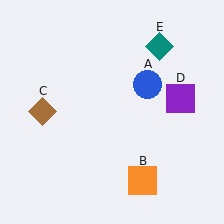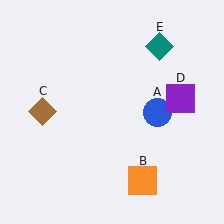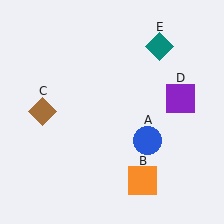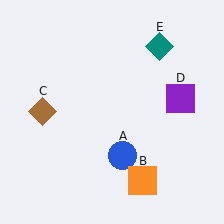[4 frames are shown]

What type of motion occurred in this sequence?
The blue circle (object A) rotated clockwise around the center of the scene.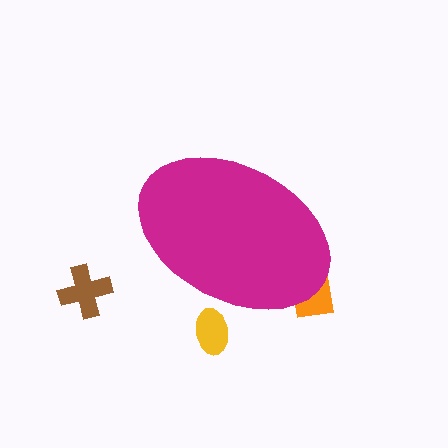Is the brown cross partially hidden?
No, the brown cross is fully visible.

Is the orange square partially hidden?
Yes, the orange square is partially hidden behind the magenta ellipse.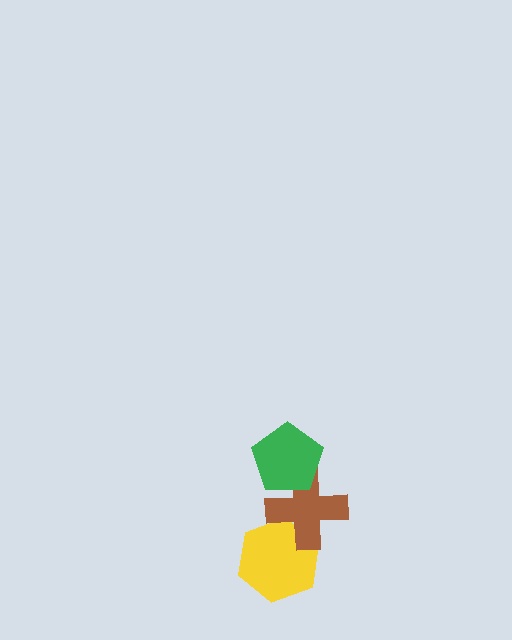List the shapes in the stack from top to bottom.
From top to bottom: the green pentagon, the brown cross, the yellow hexagon.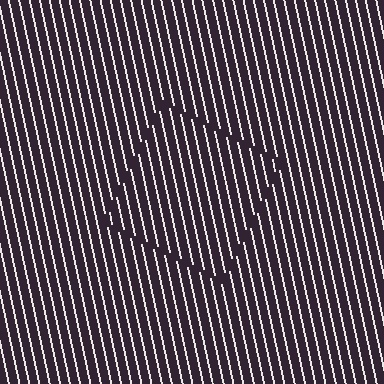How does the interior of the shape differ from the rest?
The interior of the shape contains the same grating, shifted by half a period — the contour is defined by the phase discontinuity where line-ends from the inner and outer gratings abut.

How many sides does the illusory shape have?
4 sides — the line-ends trace a square.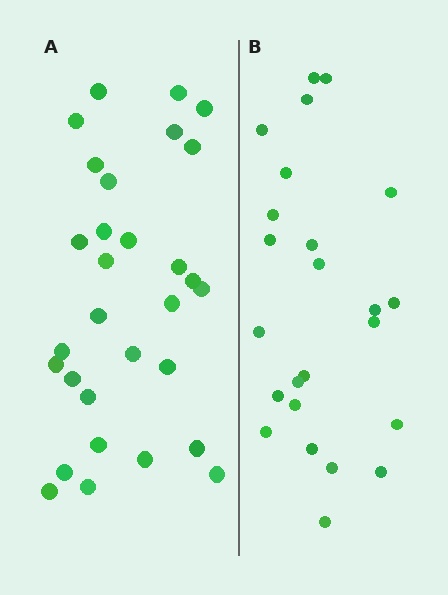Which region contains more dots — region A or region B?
Region A (the left region) has more dots.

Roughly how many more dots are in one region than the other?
Region A has about 6 more dots than region B.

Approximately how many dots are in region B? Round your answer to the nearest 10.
About 20 dots. (The exact count is 24, which rounds to 20.)